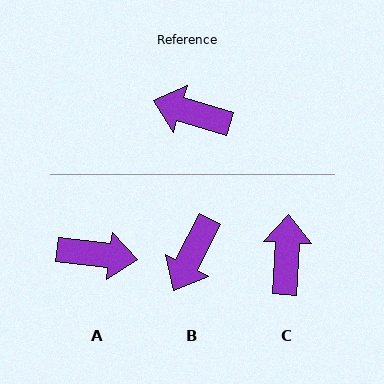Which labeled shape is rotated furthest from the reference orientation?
A, about 170 degrees away.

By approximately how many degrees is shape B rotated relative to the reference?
Approximately 80 degrees counter-clockwise.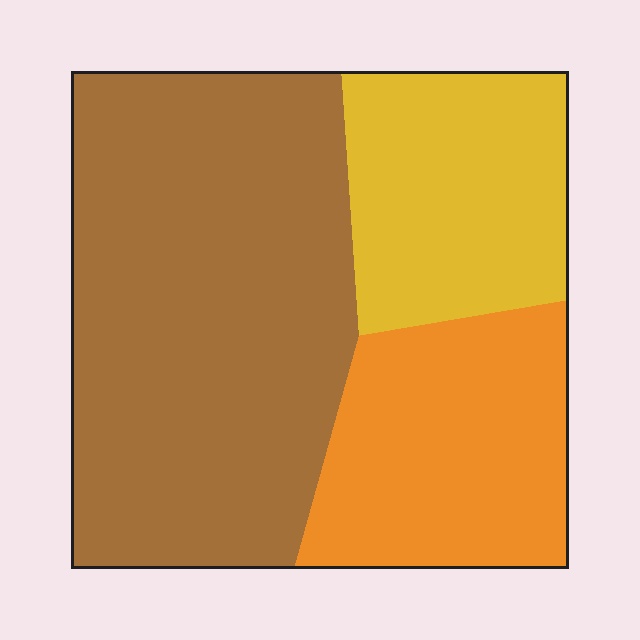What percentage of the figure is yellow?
Yellow takes up less than a quarter of the figure.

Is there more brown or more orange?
Brown.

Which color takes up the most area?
Brown, at roughly 55%.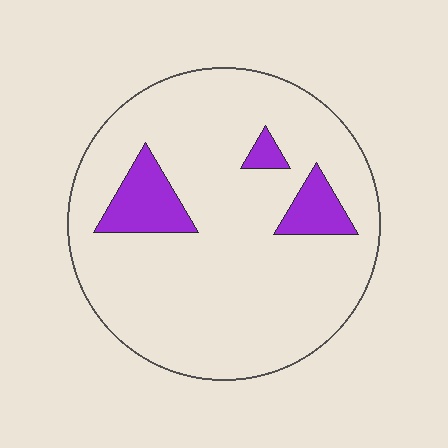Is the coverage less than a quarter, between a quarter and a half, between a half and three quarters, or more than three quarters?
Less than a quarter.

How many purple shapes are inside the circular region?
3.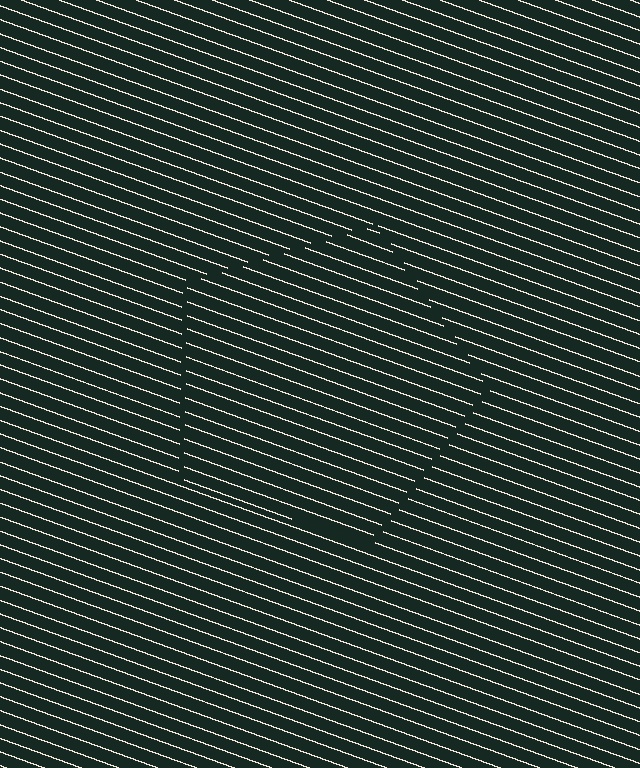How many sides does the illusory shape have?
5 sides — the line-ends trace a pentagon.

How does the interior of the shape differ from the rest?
The interior of the shape contains the same grating, shifted by half a period — the contour is defined by the phase discontinuity where line-ends from the inner and outer gratings abut.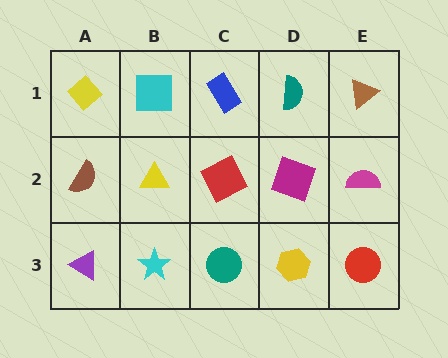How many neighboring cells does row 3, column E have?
2.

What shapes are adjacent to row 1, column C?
A red square (row 2, column C), a cyan square (row 1, column B), a teal semicircle (row 1, column D).